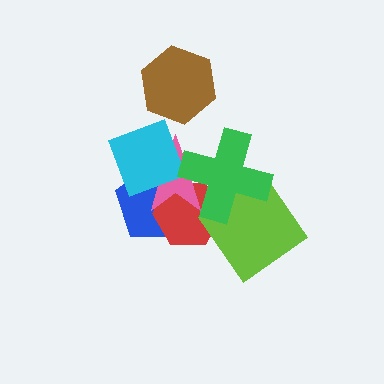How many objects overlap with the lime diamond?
2 objects overlap with the lime diamond.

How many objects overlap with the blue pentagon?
4 objects overlap with the blue pentagon.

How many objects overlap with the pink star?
4 objects overlap with the pink star.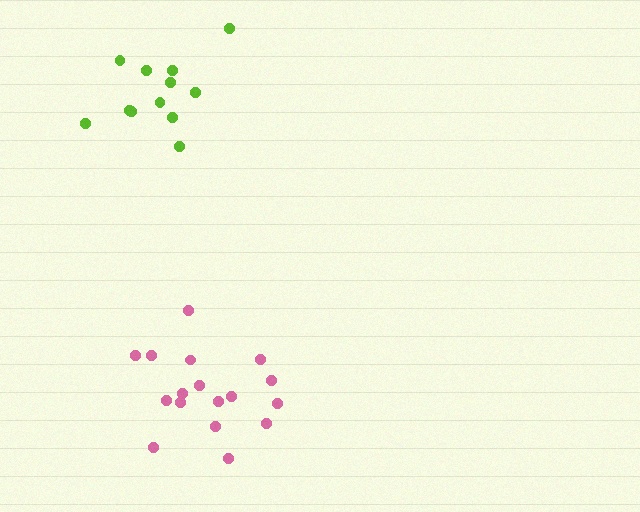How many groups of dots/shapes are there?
There are 2 groups.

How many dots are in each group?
Group 1: 17 dots, Group 2: 12 dots (29 total).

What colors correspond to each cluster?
The clusters are colored: pink, lime.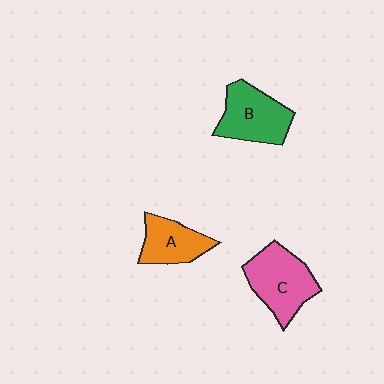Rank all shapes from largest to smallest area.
From largest to smallest: C (pink), B (green), A (orange).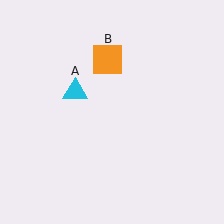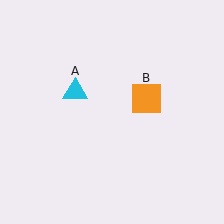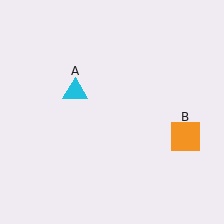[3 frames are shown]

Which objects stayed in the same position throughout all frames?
Cyan triangle (object A) remained stationary.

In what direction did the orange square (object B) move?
The orange square (object B) moved down and to the right.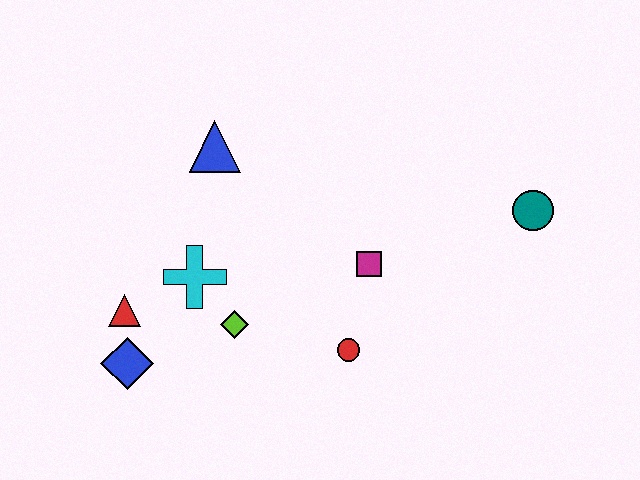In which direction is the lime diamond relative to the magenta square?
The lime diamond is to the left of the magenta square.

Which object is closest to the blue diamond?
The red triangle is closest to the blue diamond.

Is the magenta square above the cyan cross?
Yes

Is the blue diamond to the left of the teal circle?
Yes